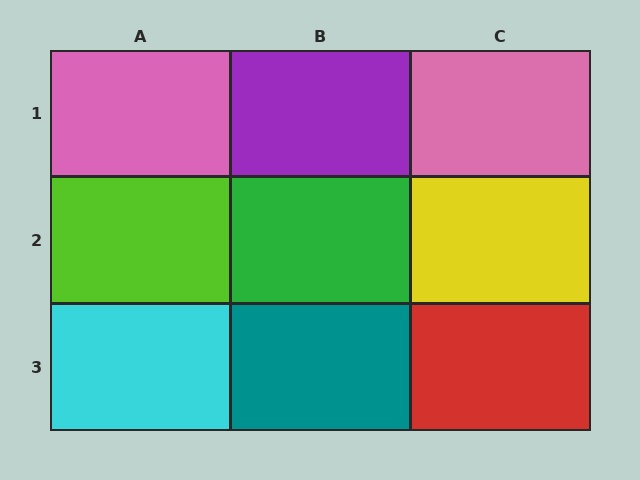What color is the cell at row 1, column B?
Purple.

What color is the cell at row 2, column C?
Yellow.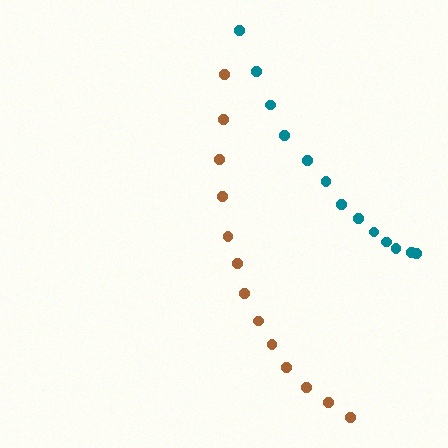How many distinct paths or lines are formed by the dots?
There are 2 distinct paths.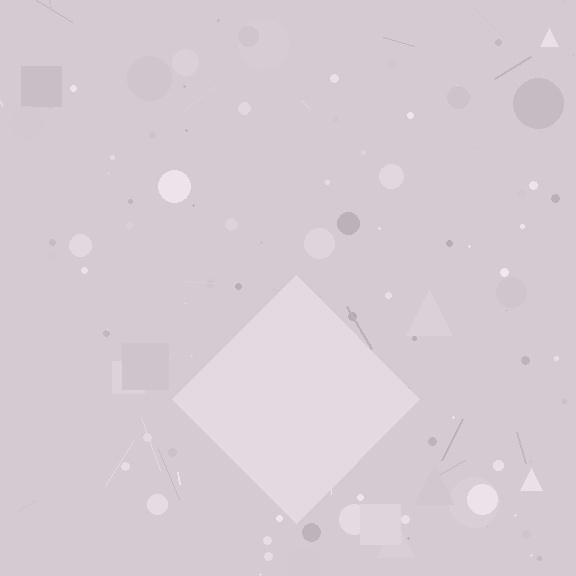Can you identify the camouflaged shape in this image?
The camouflaged shape is a diamond.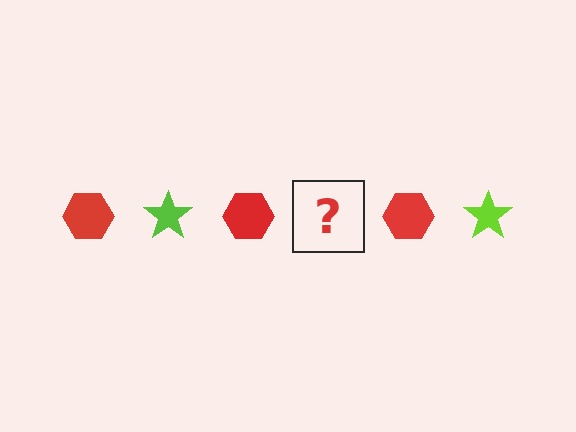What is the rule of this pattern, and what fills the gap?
The rule is that the pattern alternates between red hexagon and lime star. The gap should be filled with a lime star.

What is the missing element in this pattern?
The missing element is a lime star.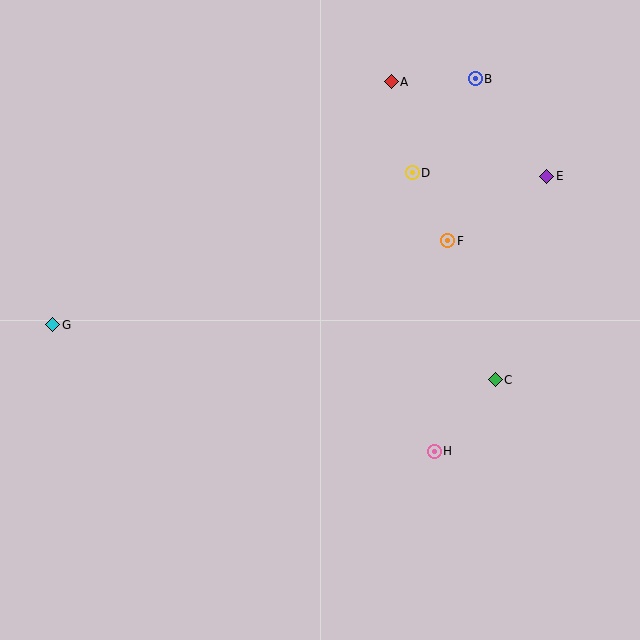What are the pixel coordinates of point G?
Point G is at (53, 325).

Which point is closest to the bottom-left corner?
Point G is closest to the bottom-left corner.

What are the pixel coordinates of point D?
Point D is at (412, 173).